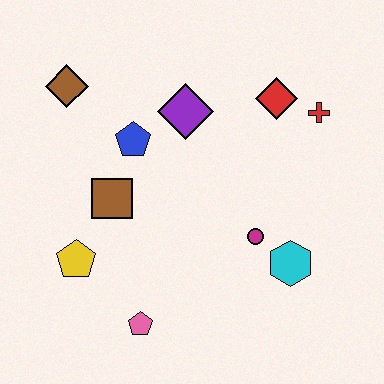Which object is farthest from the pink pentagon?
The red cross is farthest from the pink pentagon.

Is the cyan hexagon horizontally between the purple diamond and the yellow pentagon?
No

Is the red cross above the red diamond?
No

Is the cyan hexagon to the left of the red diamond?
No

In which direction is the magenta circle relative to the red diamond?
The magenta circle is below the red diamond.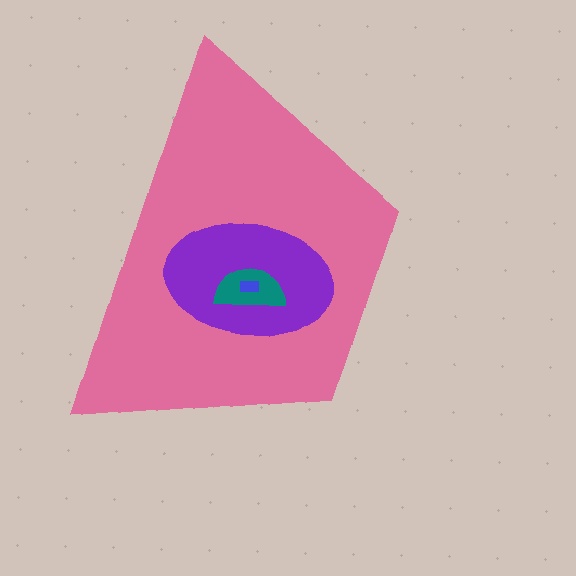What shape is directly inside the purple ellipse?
The teal semicircle.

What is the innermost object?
The blue rectangle.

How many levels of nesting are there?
4.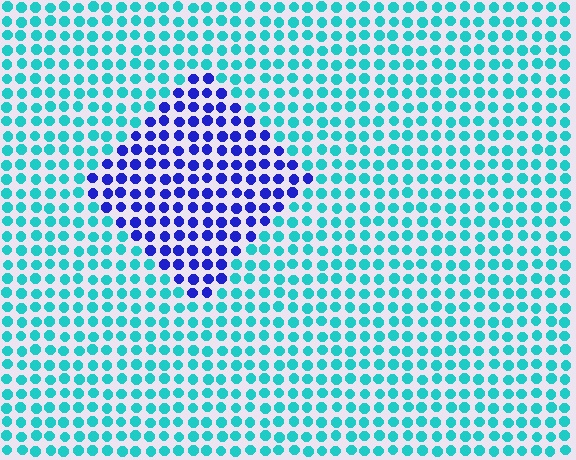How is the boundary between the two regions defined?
The boundary is defined purely by a slight shift in hue (about 62 degrees). Spacing, size, and orientation are identical on both sides.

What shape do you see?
I see a diamond.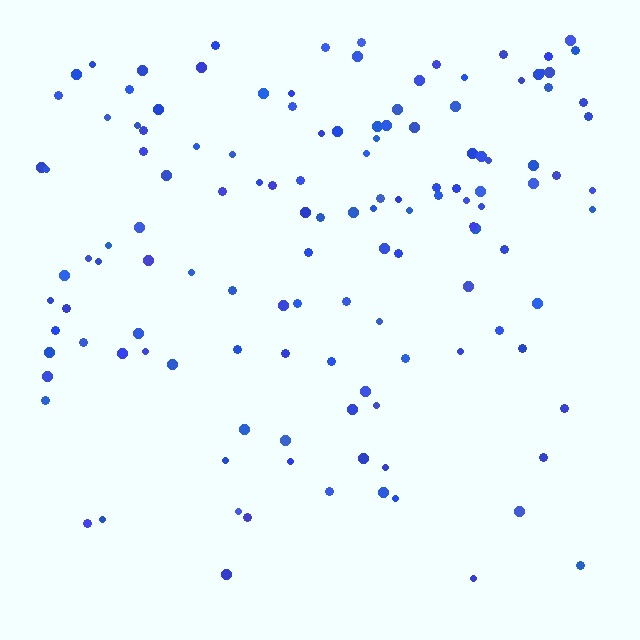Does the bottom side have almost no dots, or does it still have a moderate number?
Still a moderate number, just noticeably fewer than the top.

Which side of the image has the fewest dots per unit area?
The bottom.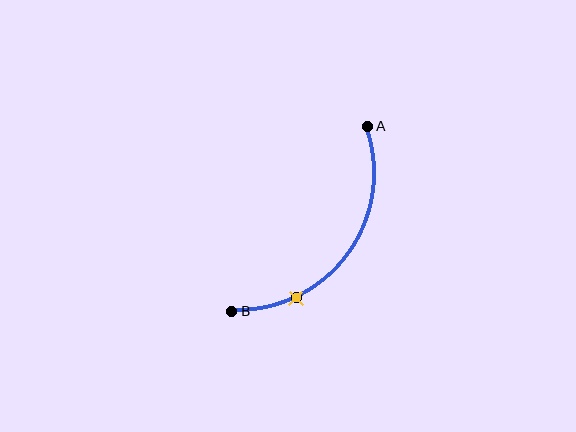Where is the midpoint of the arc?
The arc midpoint is the point on the curve farthest from the straight line joining A and B. It sits below and to the right of that line.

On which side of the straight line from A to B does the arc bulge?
The arc bulges below and to the right of the straight line connecting A and B.